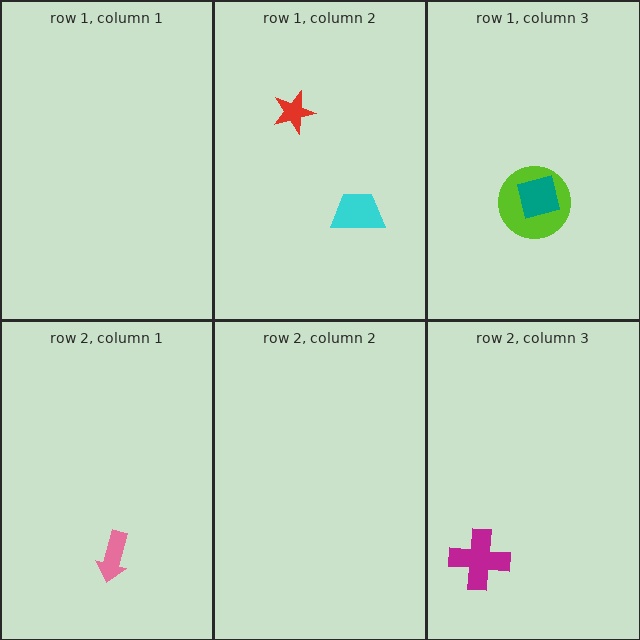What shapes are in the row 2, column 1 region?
The pink arrow.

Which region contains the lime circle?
The row 1, column 3 region.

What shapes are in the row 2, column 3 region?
The magenta cross.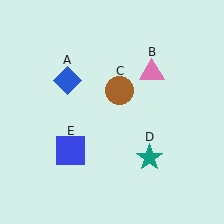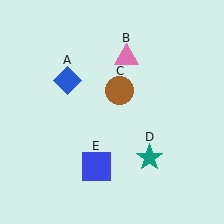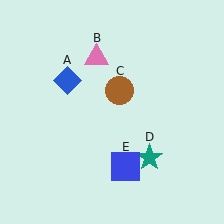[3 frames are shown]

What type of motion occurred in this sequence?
The pink triangle (object B), blue square (object E) rotated counterclockwise around the center of the scene.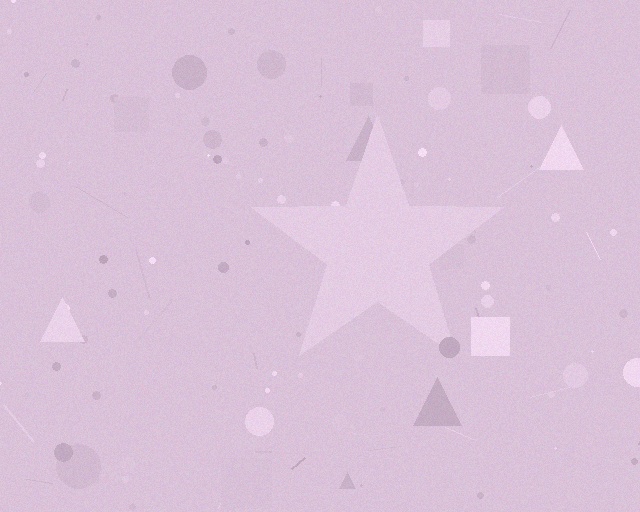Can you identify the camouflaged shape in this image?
The camouflaged shape is a star.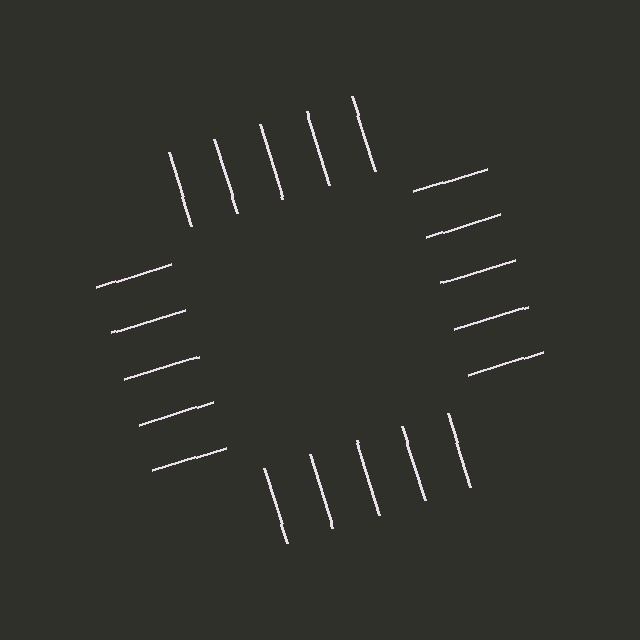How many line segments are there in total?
20 — 5 along each of the 4 edges.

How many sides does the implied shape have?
4 sides — the line-ends trace a square.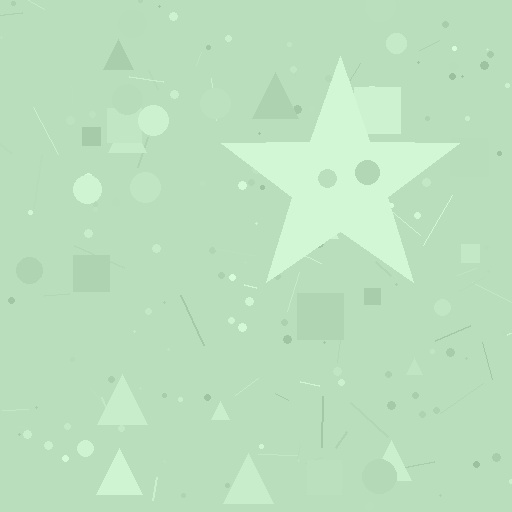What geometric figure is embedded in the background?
A star is embedded in the background.